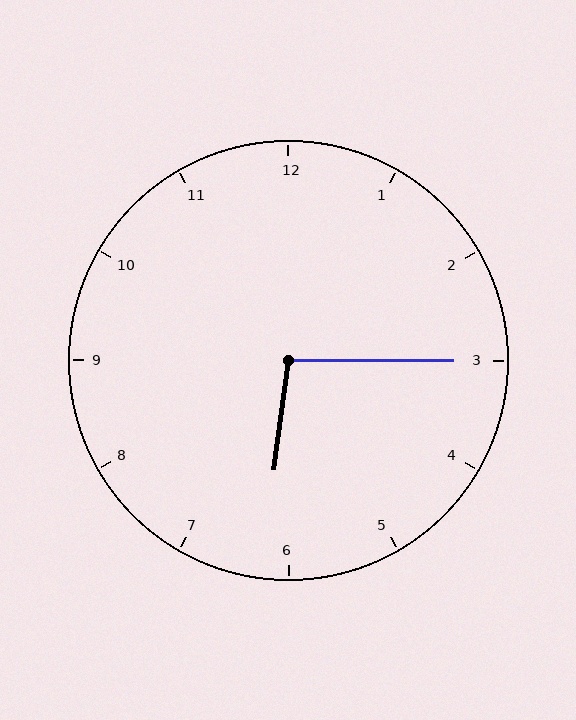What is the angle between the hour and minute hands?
Approximately 98 degrees.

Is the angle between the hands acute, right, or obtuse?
It is obtuse.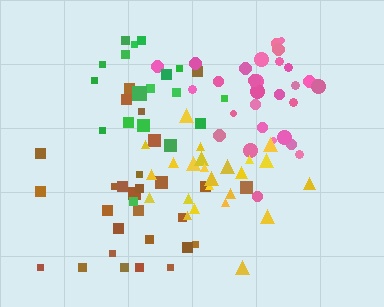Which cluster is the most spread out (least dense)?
Brown.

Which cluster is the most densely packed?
Yellow.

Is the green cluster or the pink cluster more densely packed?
Pink.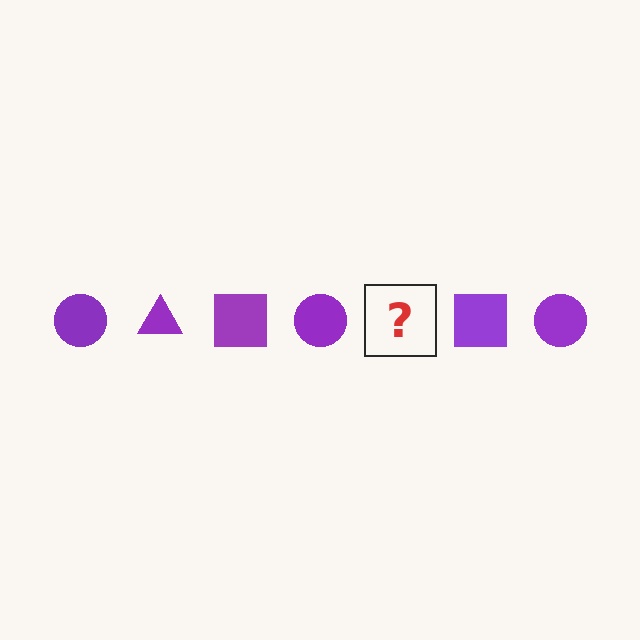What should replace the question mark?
The question mark should be replaced with a purple triangle.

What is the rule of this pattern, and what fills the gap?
The rule is that the pattern cycles through circle, triangle, square shapes in purple. The gap should be filled with a purple triangle.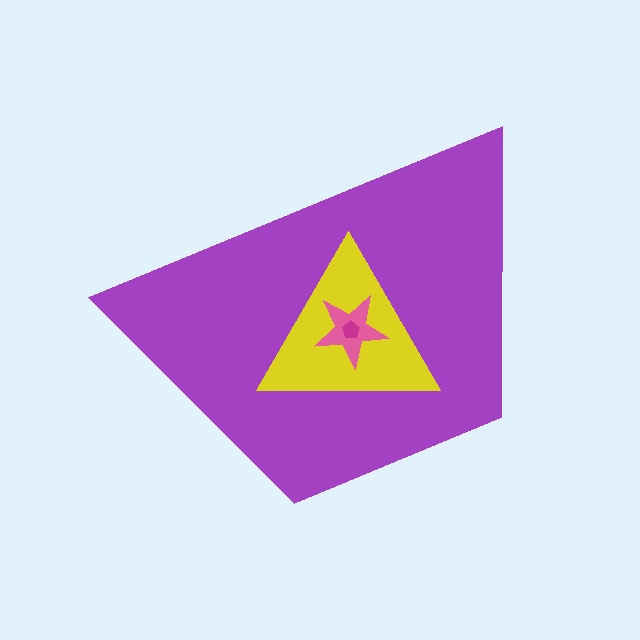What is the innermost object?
The magenta pentagon.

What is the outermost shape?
The purple trapezoid.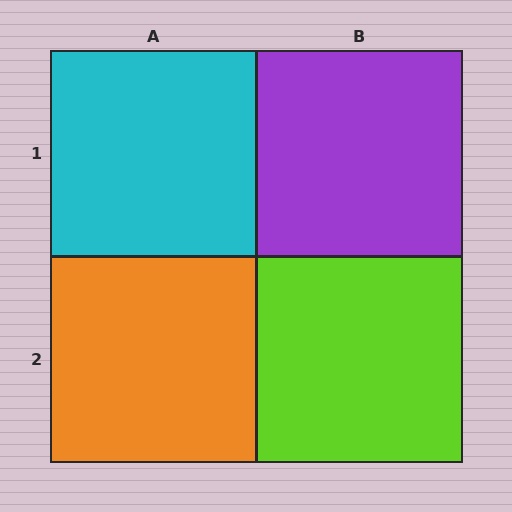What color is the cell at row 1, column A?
Cyan.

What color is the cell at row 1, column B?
Purple.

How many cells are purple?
1 cell is purple.